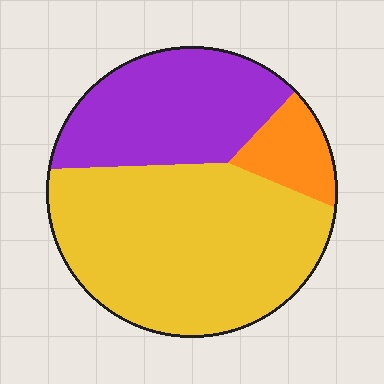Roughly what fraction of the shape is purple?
Purple covers around 30% of the shape.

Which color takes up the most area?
Yellow, at roughly 60%.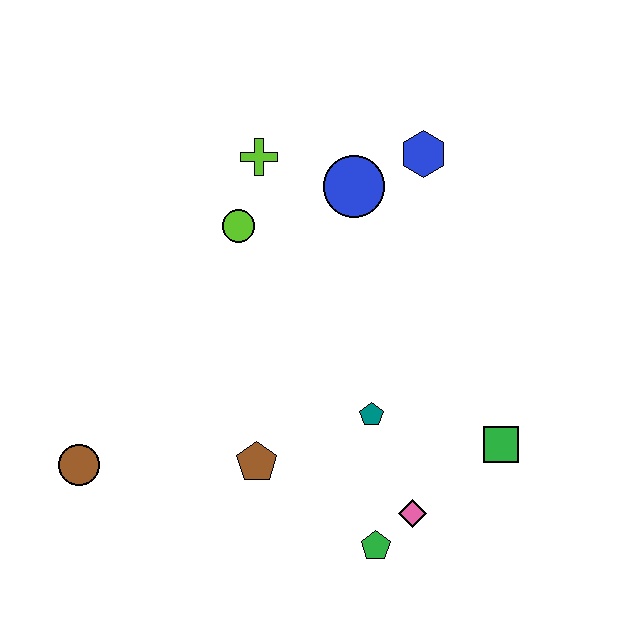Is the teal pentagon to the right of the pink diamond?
No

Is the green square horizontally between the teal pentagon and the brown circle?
No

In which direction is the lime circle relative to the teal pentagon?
The lime circle is above the teal pentagon.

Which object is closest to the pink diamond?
The green pentagon is closest to the pink diamond.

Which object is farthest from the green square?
The brown circle is farthest from the green square.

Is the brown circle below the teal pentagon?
Yes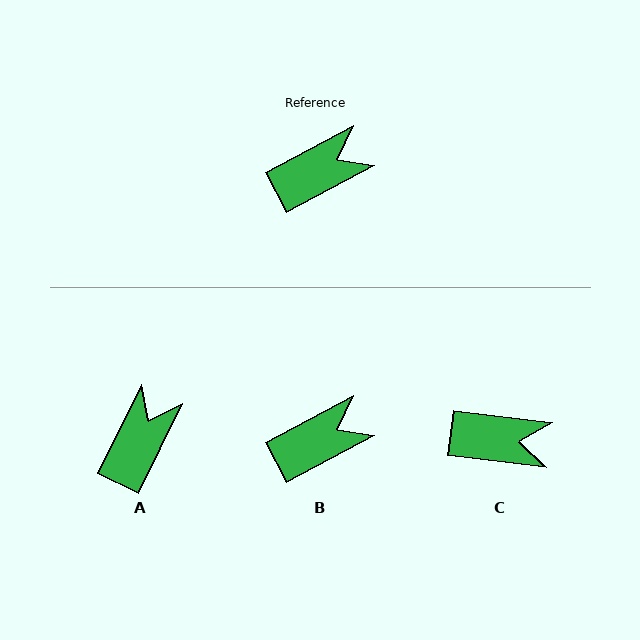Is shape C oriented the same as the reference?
No, it is off by about 35 degrees.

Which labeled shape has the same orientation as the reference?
B.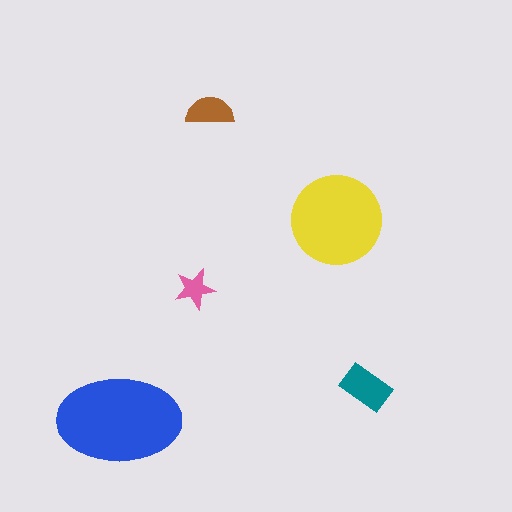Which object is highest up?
The brown semicircle is topmost.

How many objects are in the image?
There are 5 objects in the image.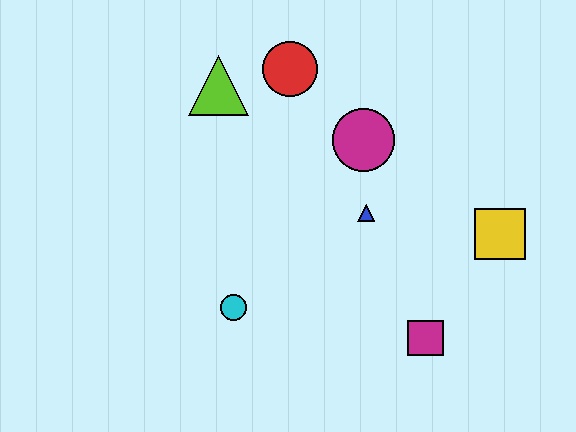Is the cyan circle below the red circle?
Yes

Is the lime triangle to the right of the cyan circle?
No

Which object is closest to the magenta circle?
The blue triangle is closest to the magenta circle.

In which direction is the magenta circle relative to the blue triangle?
The magenta circle is above the blue triangle.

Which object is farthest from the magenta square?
The lime triangle is farthest from the magenta square.